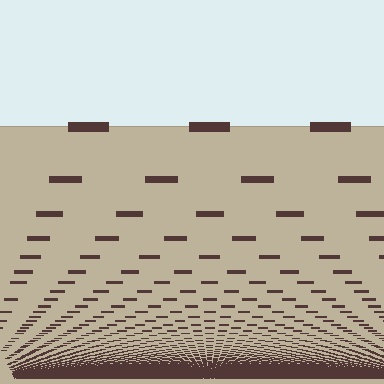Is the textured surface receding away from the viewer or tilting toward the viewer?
The surface appears to tilt toward the viewer. Texture elements get larger and sparser toward the top.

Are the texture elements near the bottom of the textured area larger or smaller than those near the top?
Smaller. The gradient is inverted — elements near the bottom are smaller and denser.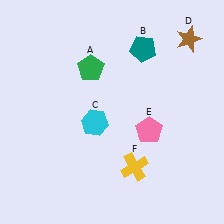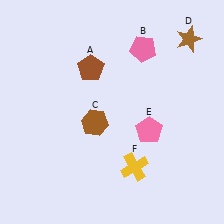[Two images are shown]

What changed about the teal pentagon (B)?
In Image 1, B is teal. In Image 2, it changed to pink.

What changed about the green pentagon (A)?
In Image 1, A is green. In Image 2, it changed to brown.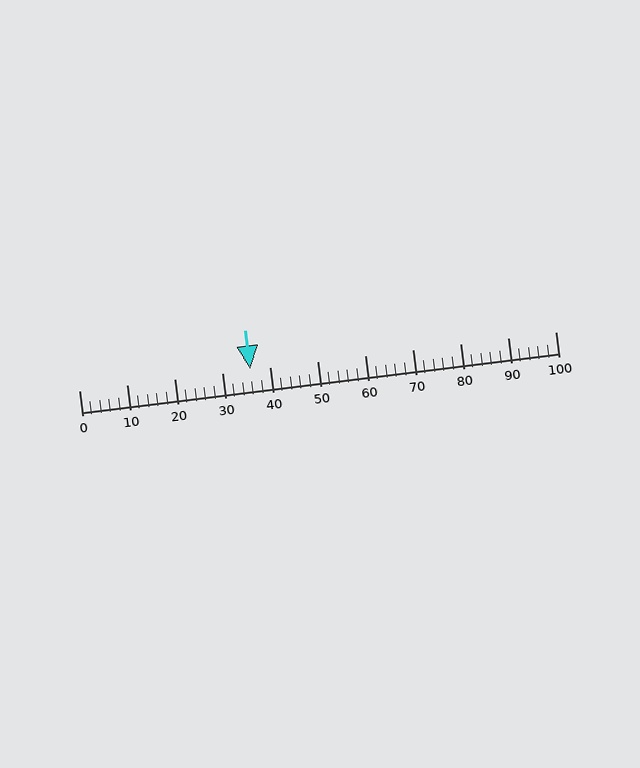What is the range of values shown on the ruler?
The ruler shows values from 0 to 100.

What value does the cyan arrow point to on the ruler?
The cyan arrow points to approximately 36.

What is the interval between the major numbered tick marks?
The major tick marks are spaced 10 units apart.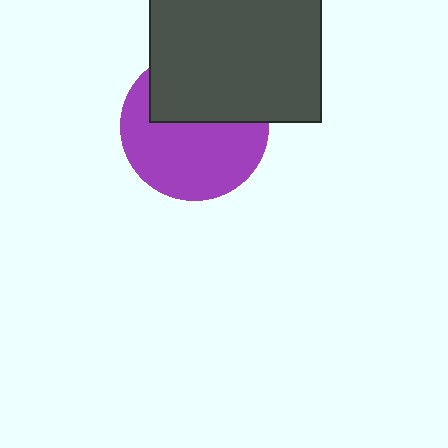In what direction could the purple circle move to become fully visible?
The purple circle could move down. That would shift it out from behind the dark gray rectangle entirely.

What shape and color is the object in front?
The object in front is a dark gray rectangle.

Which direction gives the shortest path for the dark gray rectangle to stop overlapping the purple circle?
Moving up gives the shortest separation.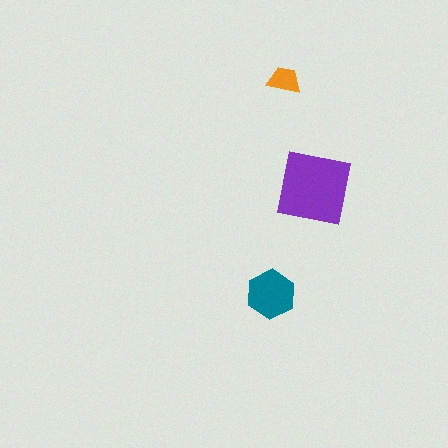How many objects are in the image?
There are 3 objects in the image.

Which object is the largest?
The purple square.